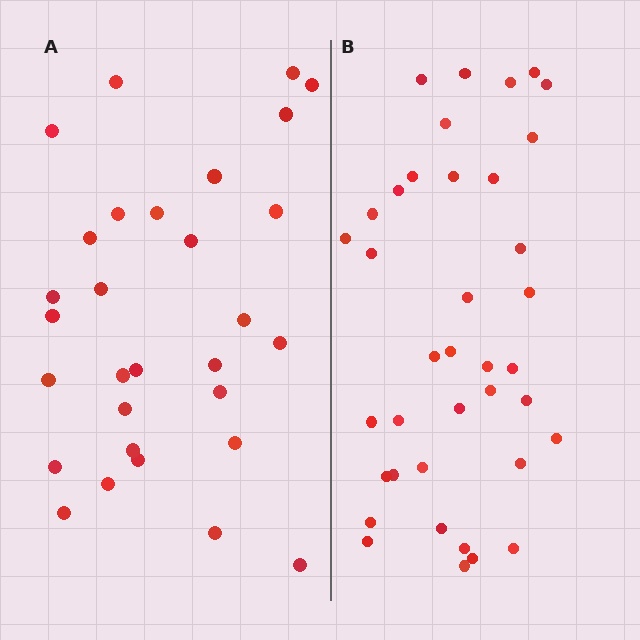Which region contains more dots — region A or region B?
Region B (the right region) has more dots.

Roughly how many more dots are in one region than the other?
Region B has roughly 8 or so more dots than region A.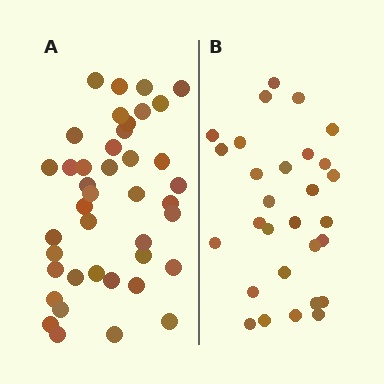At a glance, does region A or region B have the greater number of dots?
Region A (the left region) has more dots.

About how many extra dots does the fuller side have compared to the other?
Region A has roughly 12 or so more dots than region B.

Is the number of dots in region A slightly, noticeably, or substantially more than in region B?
Region A has noticeably more, but not dramatically so. The ratio is roughly 1.4 to 1.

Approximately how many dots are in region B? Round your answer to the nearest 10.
About 30 dots. (The exact count is 29, which rounds to 30.)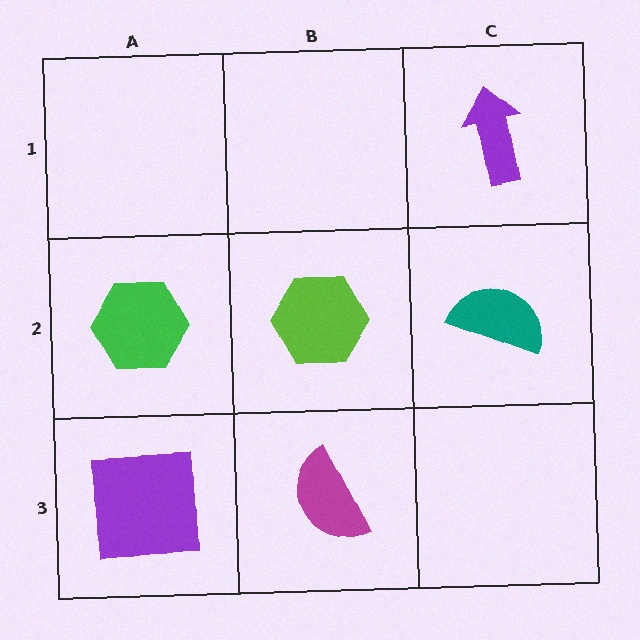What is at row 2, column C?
A teal semicircle.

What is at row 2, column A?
A green hexagon.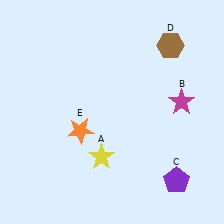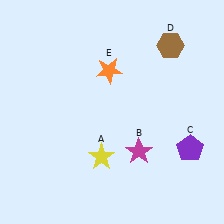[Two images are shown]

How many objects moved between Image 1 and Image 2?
3 objects moved between the two images.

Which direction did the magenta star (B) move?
The magenta star (B) moved down.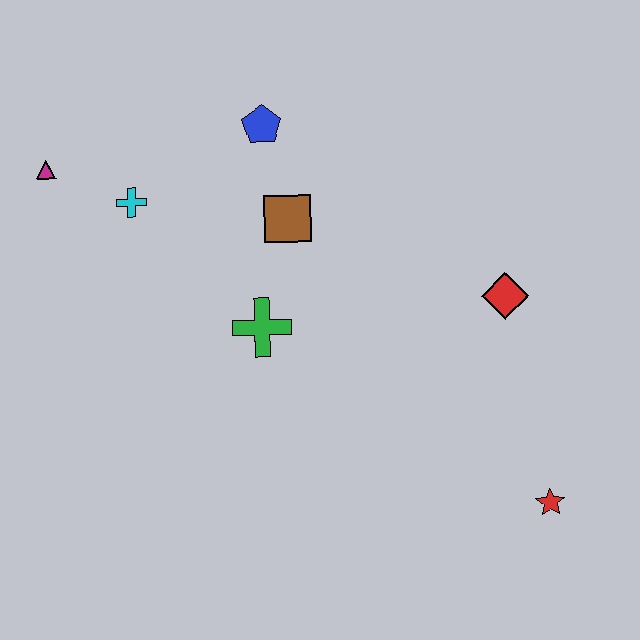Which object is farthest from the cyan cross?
The red star is farthest from the cyan cross.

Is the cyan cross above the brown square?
Yes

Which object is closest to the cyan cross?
The magenta triangle is closest to the cyan cross.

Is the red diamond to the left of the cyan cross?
No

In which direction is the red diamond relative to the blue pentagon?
The red diamond is to the right of the blue pentagon.